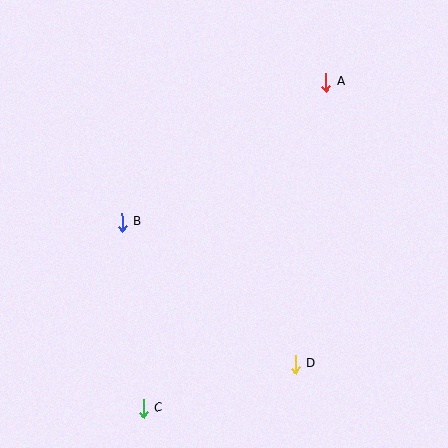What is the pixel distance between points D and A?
The distance between D and A is 284 pixels.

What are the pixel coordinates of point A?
Point A is at (326, 82).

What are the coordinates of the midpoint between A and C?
The midpoint between A and C is at (235, 245).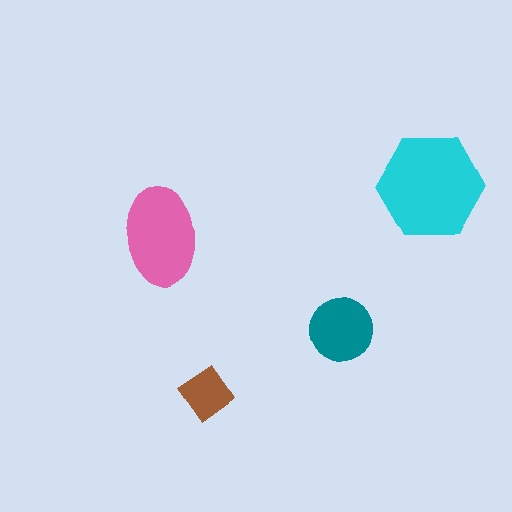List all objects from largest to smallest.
The cyan hexagon, the pink ellipse, the teal circle, the brown diamond.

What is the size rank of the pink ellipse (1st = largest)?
2nd.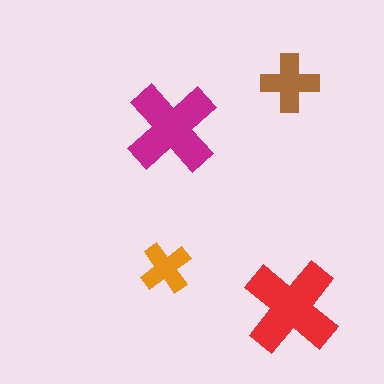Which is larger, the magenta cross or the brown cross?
The magenta one.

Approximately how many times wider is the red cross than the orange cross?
About 2 times wider.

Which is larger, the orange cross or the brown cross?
The brown one.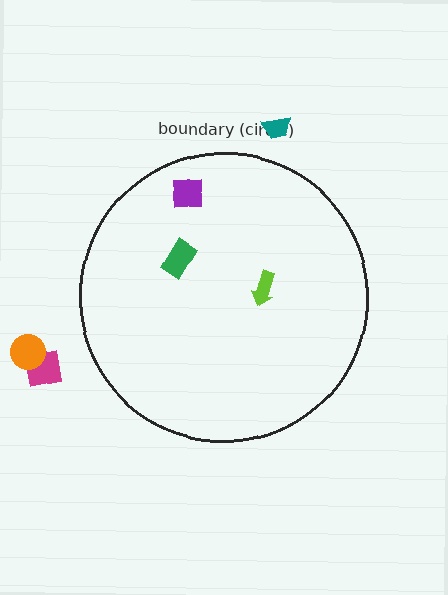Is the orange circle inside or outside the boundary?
Outside.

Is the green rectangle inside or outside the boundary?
Inside.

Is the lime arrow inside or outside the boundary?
Inside.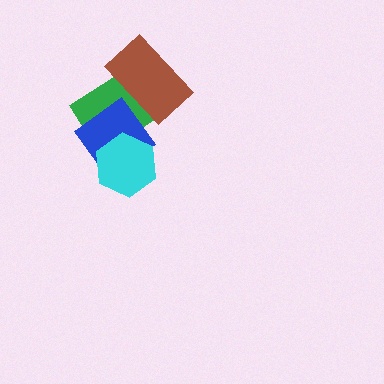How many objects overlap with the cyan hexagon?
2 objects overlap with the cyan hexagon.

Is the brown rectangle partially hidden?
No, no other shape covers it.